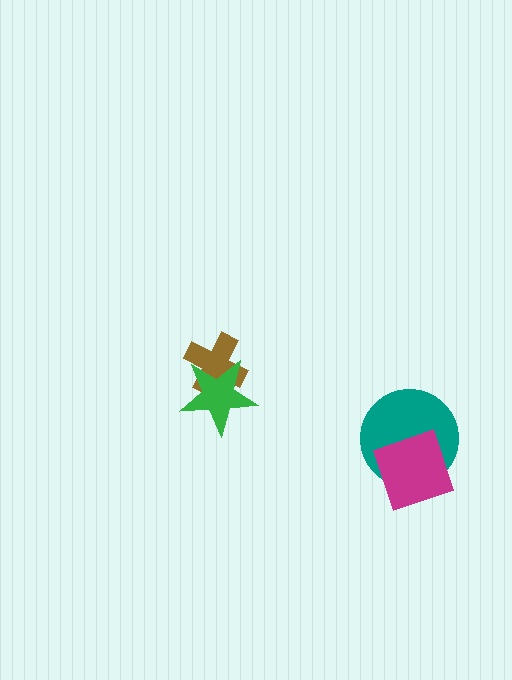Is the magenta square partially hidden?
No, no other shape covers it.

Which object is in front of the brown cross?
The green star is in front of the brown cross.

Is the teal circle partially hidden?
Yes, it is partially covered by another shape.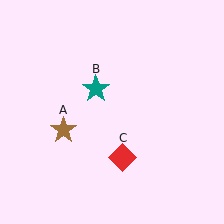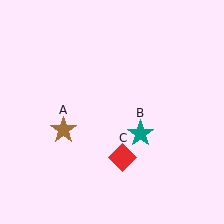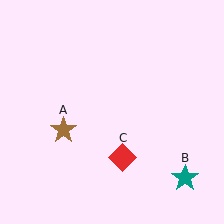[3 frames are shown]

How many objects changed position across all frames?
1 object changed position: teal star (object B).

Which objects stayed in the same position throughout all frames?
Brown star (object A) and red diamond (object C) remained stationary.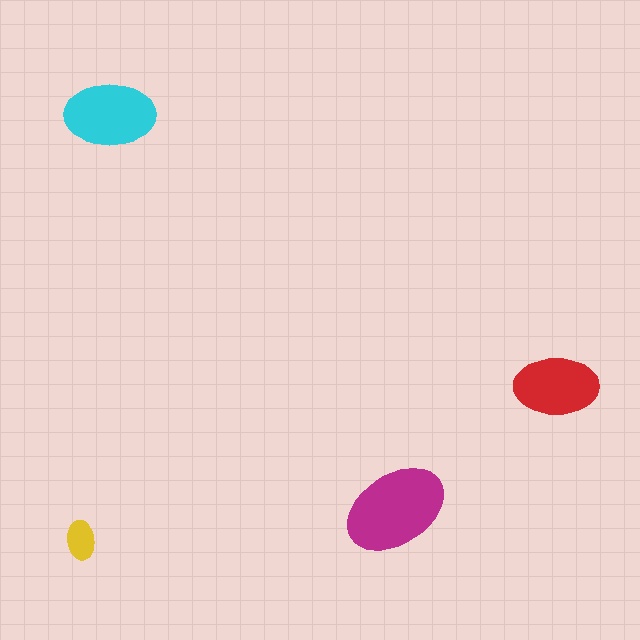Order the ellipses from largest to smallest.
the magenta one, the cyan one, the red one, the yellow one.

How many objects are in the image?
There are 4 objects in the image.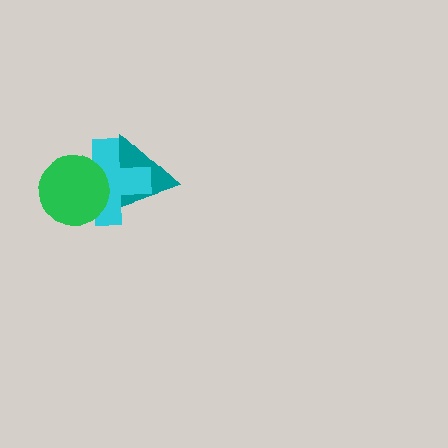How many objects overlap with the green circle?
2 objects overlap with the green circle.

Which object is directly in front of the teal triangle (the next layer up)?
The cyan cross is directly in front of the teal triangle.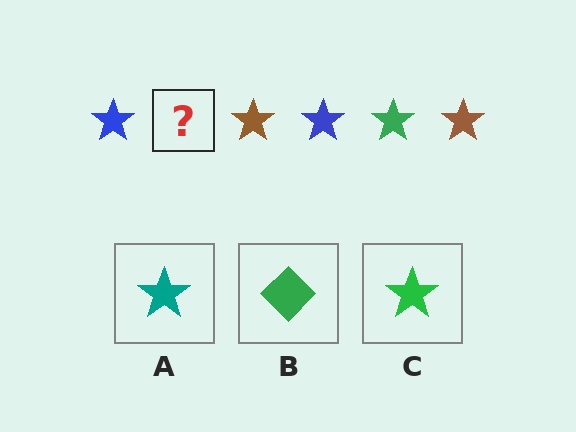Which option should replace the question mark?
Option C.